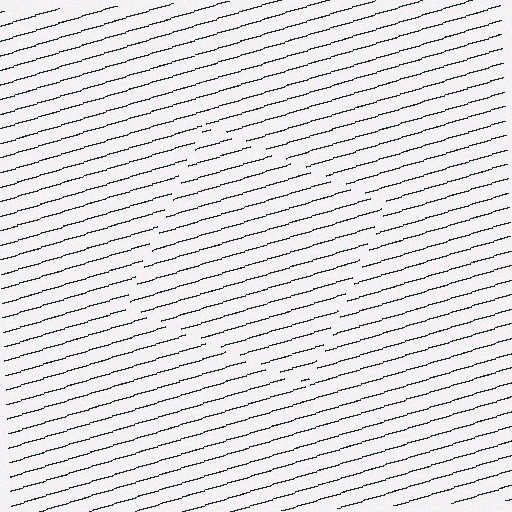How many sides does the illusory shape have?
4 sides — the line-ends trace a square.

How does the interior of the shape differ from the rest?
The interior of the shape contains the same grating, shifted by half a period — the contour is defined by the phase discontinuity where line-ends from the inner and outer gratings abut.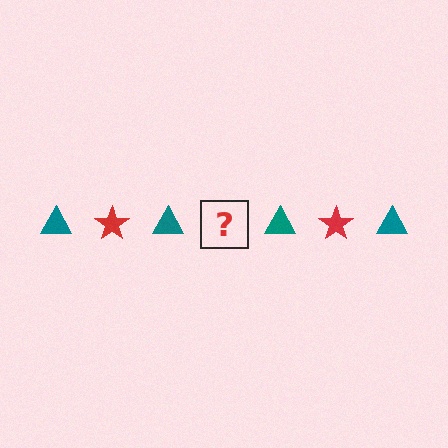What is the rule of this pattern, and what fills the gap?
The rule is that the pattern alternates between teal triangle and red star. The gap should be filled with a red star.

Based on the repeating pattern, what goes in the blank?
The blank should be a red star.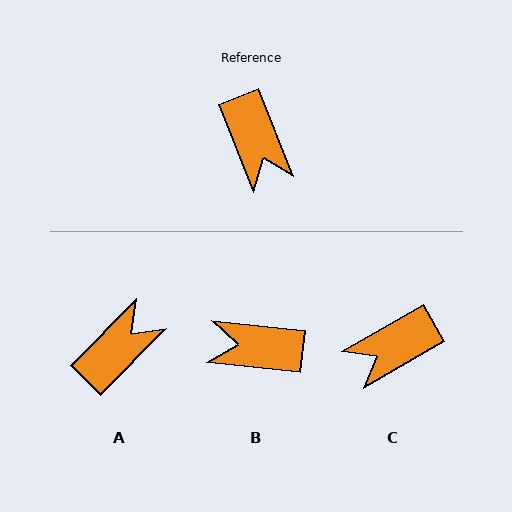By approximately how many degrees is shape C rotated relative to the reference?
Approximately 82 degrees clockwise.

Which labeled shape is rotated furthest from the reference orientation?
B, about 118 degrees away.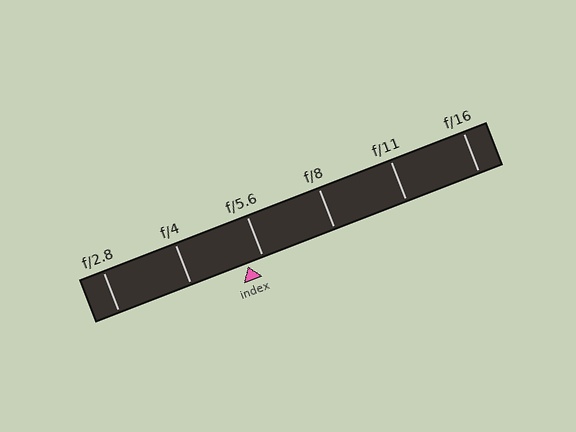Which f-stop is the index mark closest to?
The index mark is closest to f/5.6.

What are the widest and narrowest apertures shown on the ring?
The widest aperture shown is f/2.8 and the narrowest is f/16.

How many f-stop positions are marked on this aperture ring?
There are 6 f-stop positions marked.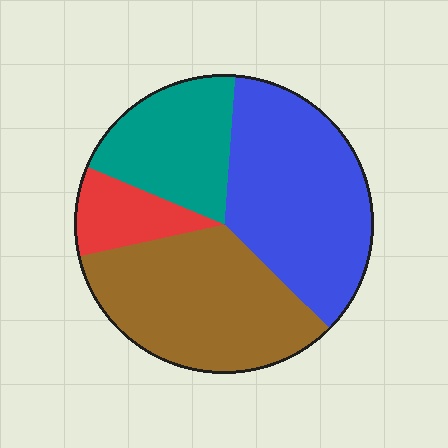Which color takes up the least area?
Red, at roughly 10%.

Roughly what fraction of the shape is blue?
Blue covers 36% of the shape.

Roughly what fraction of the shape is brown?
Brown covers around 35% of the shape.